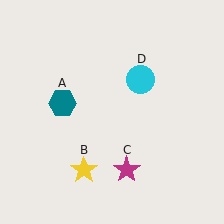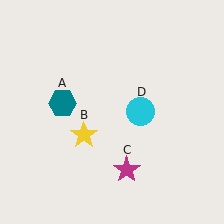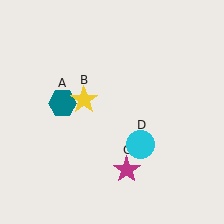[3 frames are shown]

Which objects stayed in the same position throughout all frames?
Teal hexagon (object A) and magenta star (object C) remained stationary.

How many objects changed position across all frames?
2 objects changed position: yellow star (object B), cyan circle (object D).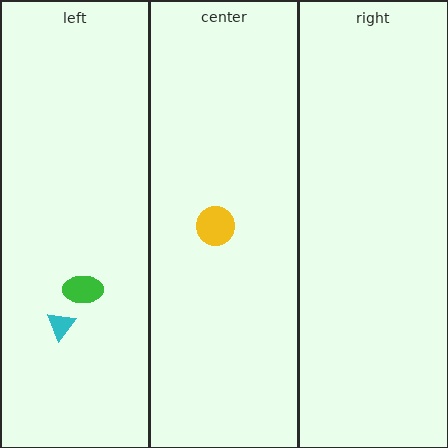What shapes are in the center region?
The yellow circle.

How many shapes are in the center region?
1.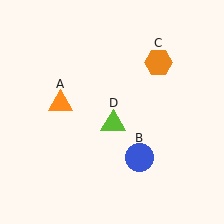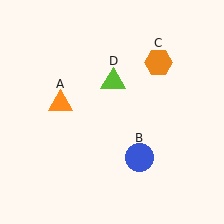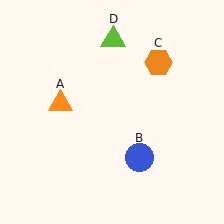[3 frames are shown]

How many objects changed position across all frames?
1 object changed position: lime triangle (object D).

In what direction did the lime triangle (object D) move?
The lime triangle (object D) moved up.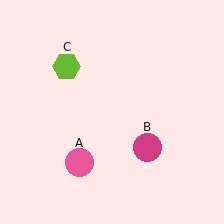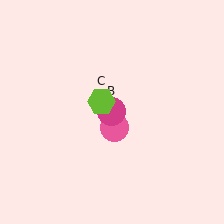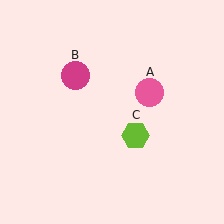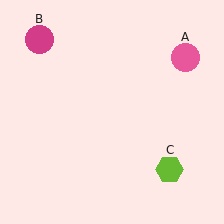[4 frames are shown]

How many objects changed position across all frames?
3 objects changed position: pink circle (object A), magenta circle (object B), lime hexagon (object C).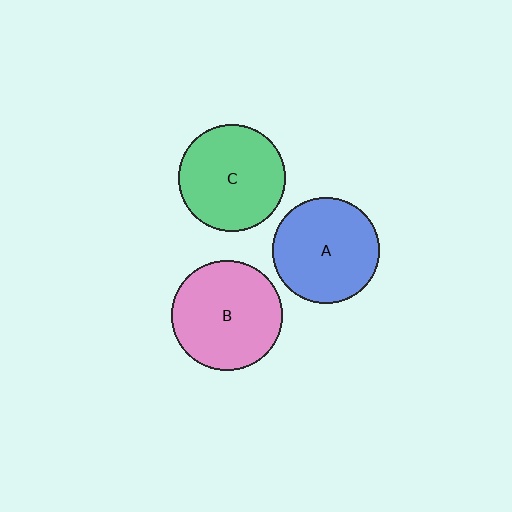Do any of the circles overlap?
No, none of the circles overlap.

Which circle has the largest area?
Circle B (pink).